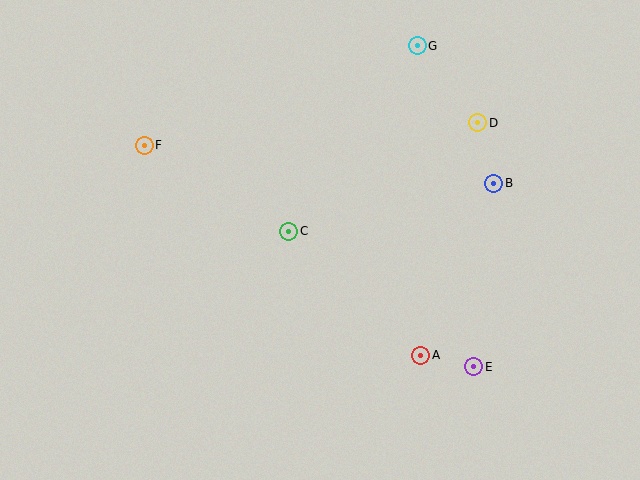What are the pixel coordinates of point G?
Point G is at (417, 46).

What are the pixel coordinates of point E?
Point E is at (474, 367).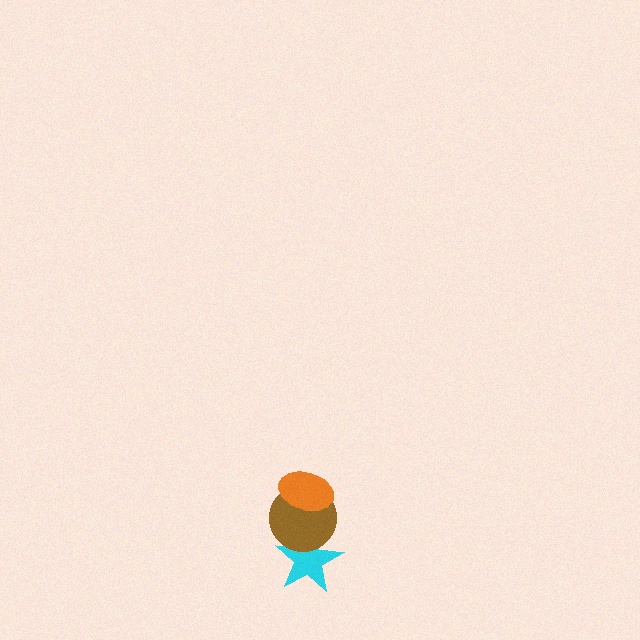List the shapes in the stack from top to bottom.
From top to bottom: the orange ellipse, the brown circle, the cyan star.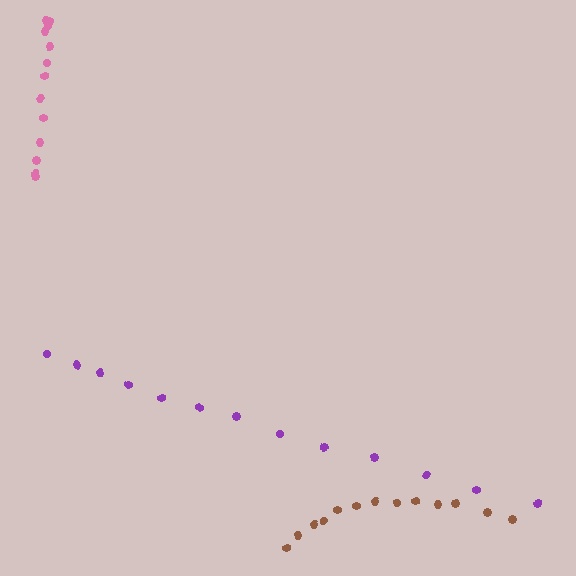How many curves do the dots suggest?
There are 3 distinct paths.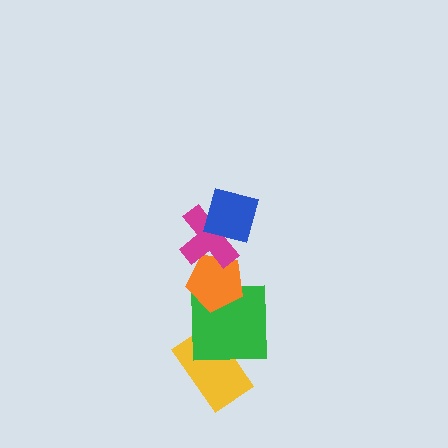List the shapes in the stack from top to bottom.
From top to bottom: the blue diamond, the magenta cross, the orange pentagon, the green square, the yellow rectangle.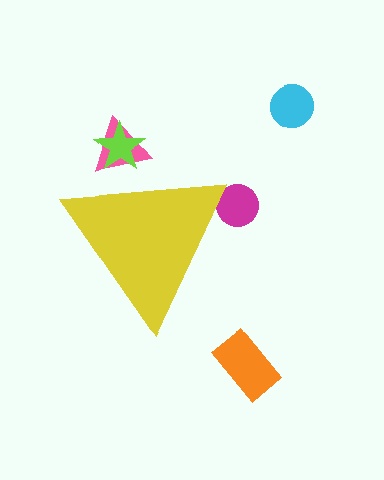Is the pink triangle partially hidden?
Yes, the pink triangle is partially hidden behind the yellow triangle.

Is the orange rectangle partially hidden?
No, the orange rectangle is fully visible.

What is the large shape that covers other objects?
A yellow triangle.